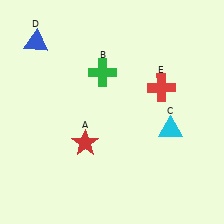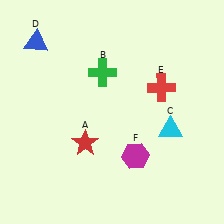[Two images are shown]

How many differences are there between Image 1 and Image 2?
There is 1 difference between the two images.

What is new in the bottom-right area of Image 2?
A magenta hexagon (F) was added in the bottom-right area of Image 2.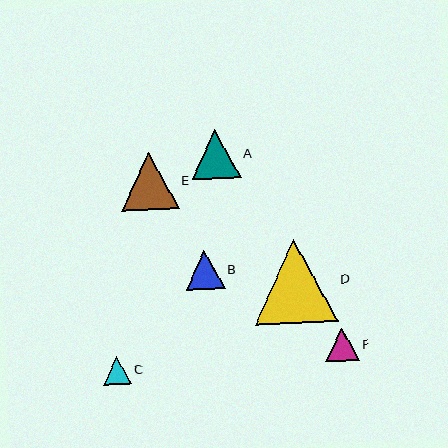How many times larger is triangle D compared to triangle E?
Triangle D is approximately 1.4 times the size of triangle E.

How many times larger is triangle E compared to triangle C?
Triangle E is approximately 2.1 times the size of triangle C.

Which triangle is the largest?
Triangle D is the largest with a size of approximately 84 pixels.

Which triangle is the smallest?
Triangle C is the smallest with a size of approximately 28 pixels.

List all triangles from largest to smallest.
From largest to smallest: D, E, A, B, F, C.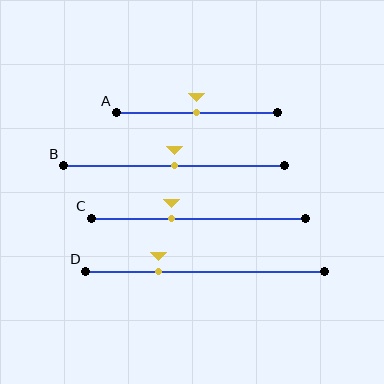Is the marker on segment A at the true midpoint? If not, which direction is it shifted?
Yes, the marker on segment A is at the true midpoint.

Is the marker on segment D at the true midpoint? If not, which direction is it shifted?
No, the marker on segment D is shifted to the left by about 19% of the segment length.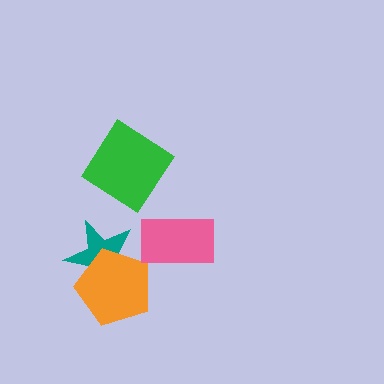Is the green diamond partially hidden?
No, no other shape covers it.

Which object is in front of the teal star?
The orange pentagon is in front of the teal star.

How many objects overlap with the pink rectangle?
0 objects overlap with the pink rectangle.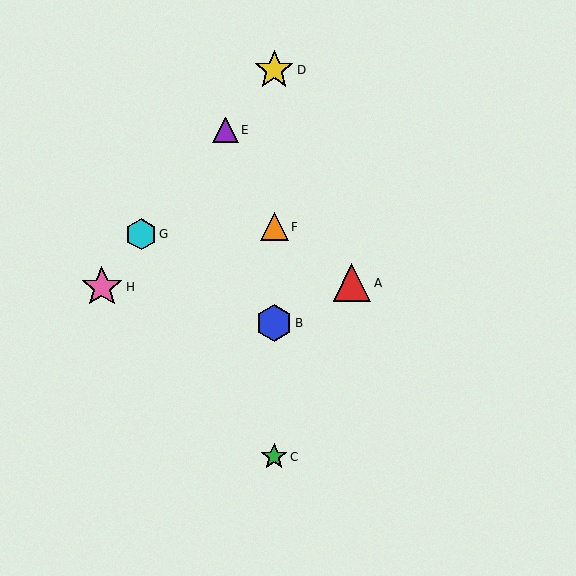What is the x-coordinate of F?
Object F is at x≈274.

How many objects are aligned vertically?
4 objects (B, C, D, F) are aligned vertically.